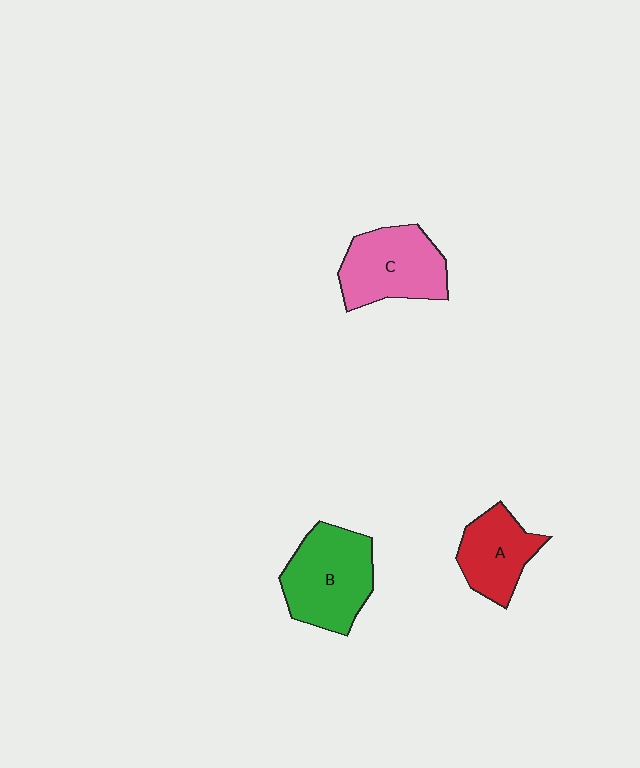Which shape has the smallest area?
Shape A (red).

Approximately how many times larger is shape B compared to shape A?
Approximately 1.4 times.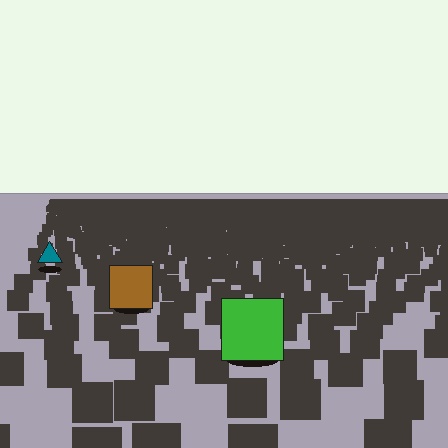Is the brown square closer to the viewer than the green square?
No. The green square is closer — you can tell from the texture gradient: the ground texture is coarser near it.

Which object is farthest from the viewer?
The teal triangle is farthest from the viewer. It appears smaller and the ground texture around it is denser.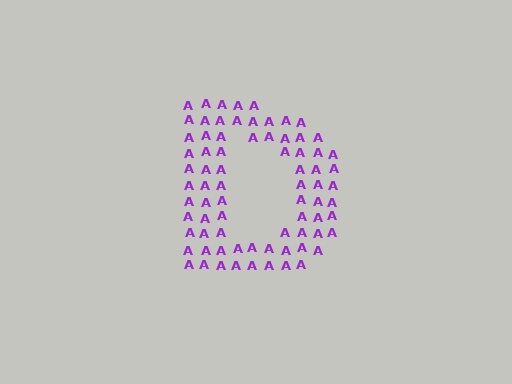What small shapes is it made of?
It is made of small letter A's.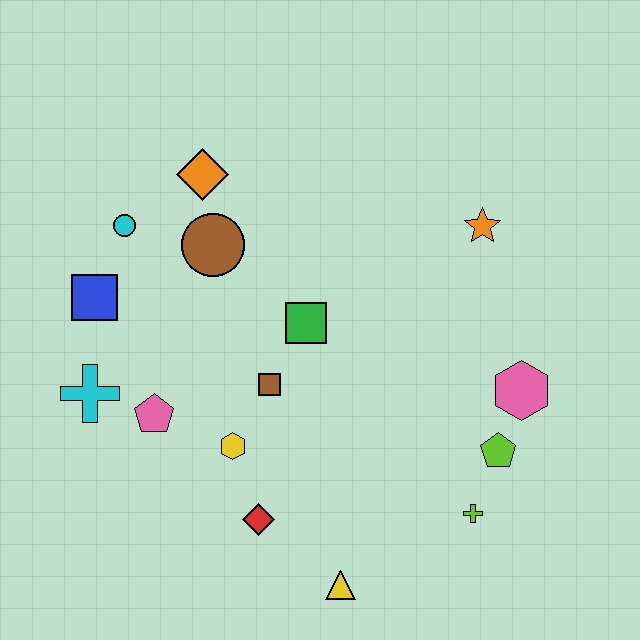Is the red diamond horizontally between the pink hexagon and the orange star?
No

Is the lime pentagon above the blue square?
No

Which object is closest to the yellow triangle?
The red diamond is closest to the yellow triangle.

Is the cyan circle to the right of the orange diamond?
No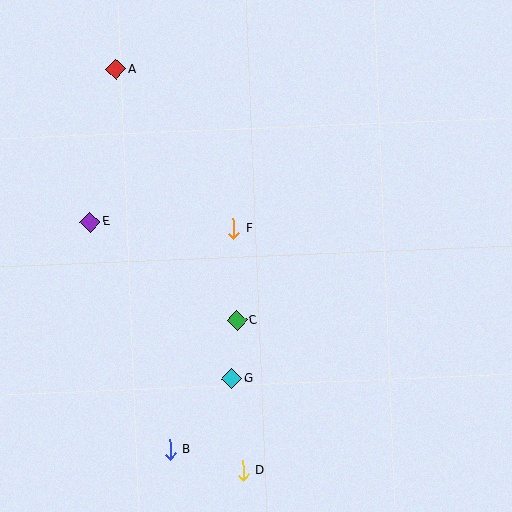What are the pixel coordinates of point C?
Point C is at (237, 321).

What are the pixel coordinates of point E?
Point E is at (90, 222).